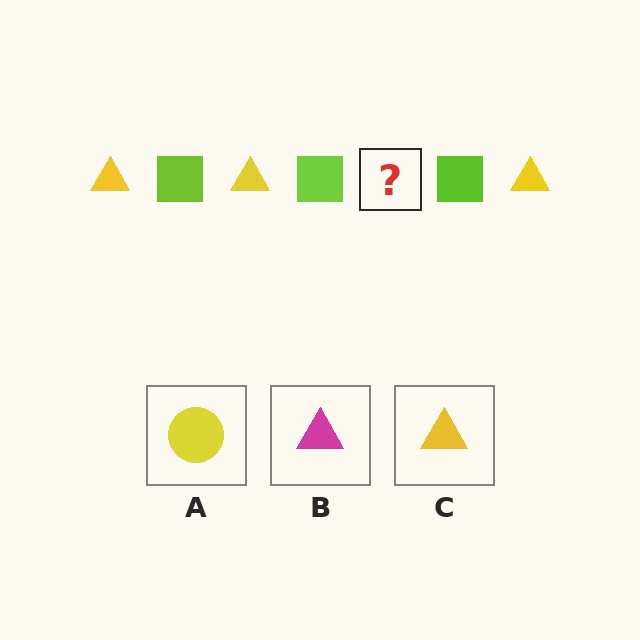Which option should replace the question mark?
Option C.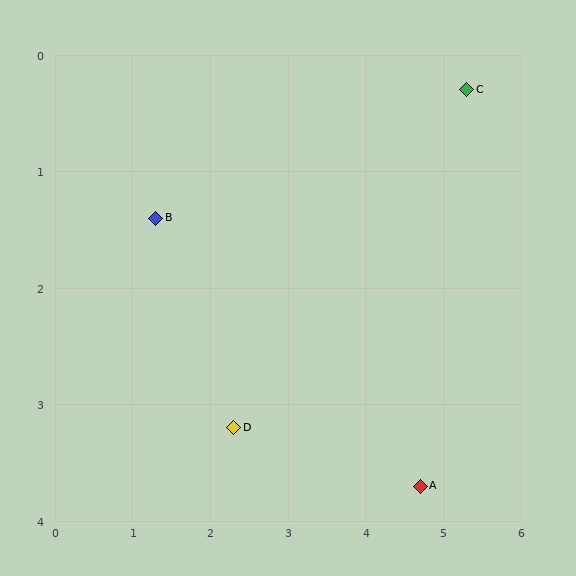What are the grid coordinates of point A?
Point A is at approximately (4.7, 3.7).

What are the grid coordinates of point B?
Point B is at approximately (1.3, 1.4).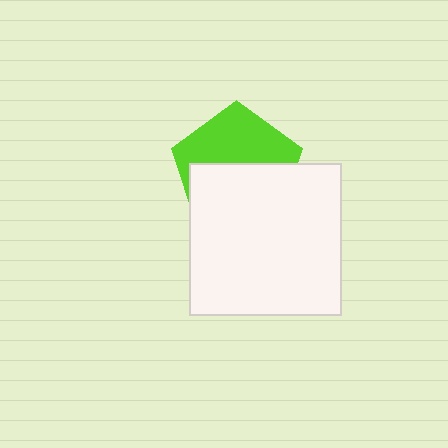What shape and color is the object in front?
The object in front is a white square.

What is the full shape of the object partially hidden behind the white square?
The partially hidden object is a lime pentagon.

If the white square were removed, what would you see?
You would see the complete lime pentagon.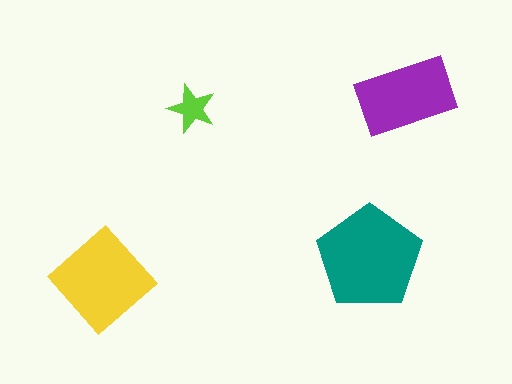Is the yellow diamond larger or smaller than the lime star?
Larger.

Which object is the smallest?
The lime star.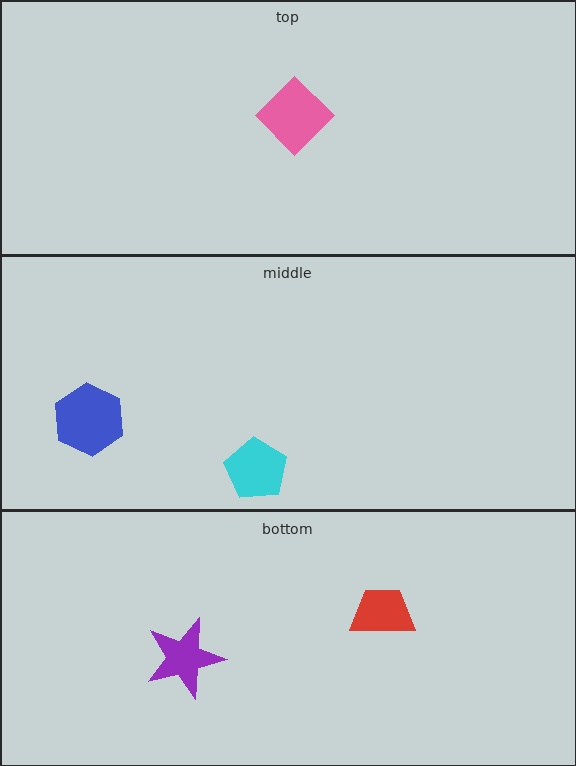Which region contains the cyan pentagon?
The middle region.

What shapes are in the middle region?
The blue hexagon, the cyan pentagon.